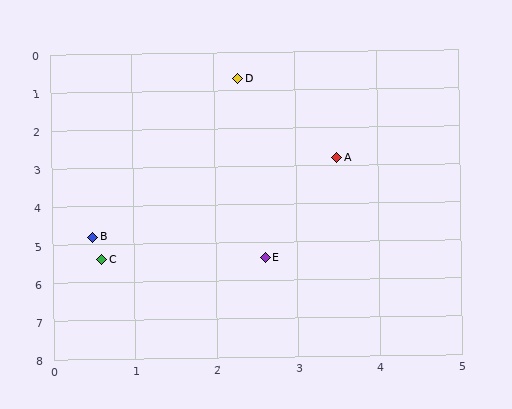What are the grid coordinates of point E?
Point E is at approximately (2.6, 5.4).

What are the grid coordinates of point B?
Point B is at approximately (0.5, 4.8).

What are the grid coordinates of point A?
Point A is at approximately (3.5, 2.8).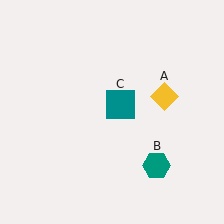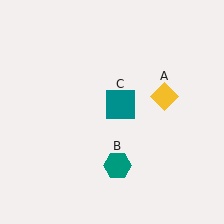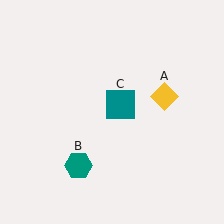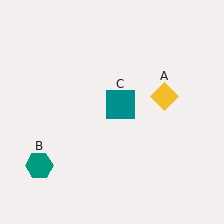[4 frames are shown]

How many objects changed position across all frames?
1 object changed position: teal hexagon (object B).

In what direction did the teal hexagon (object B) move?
The teal hexagon (object B) moved left.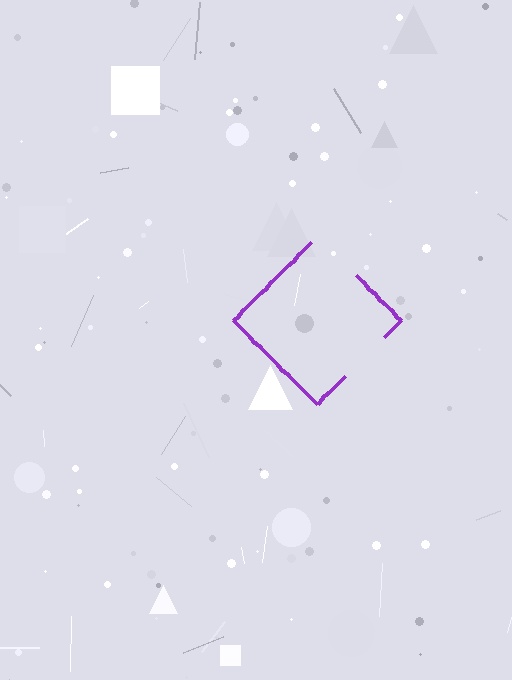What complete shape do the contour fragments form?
The contour fragments form a diamond.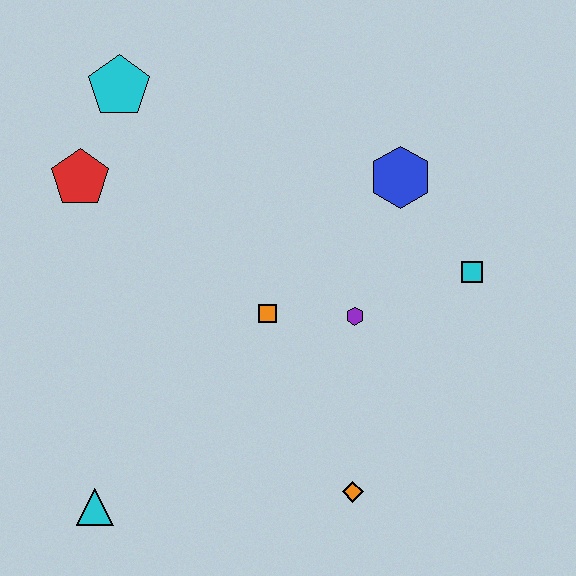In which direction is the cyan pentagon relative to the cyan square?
The cyan pentagon is to the left of the cyan square.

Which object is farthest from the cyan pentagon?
The orange diamond is farthest from the cyan pentagon.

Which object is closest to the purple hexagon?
The orange square is closest to the purple hexagon.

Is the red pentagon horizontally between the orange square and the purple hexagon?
No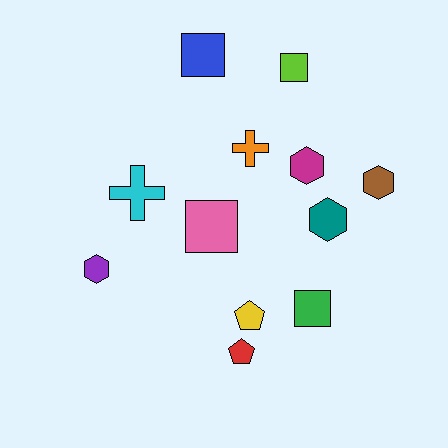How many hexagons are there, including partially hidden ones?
There are 4 hexagons.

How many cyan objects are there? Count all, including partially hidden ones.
There is 1 cyan object.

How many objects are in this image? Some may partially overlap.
There are 12 objects.